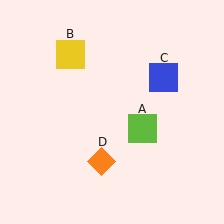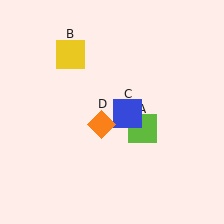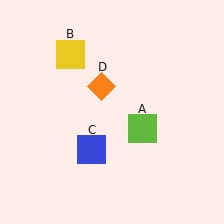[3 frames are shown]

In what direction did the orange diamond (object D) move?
The orange diamond (object D) moved up.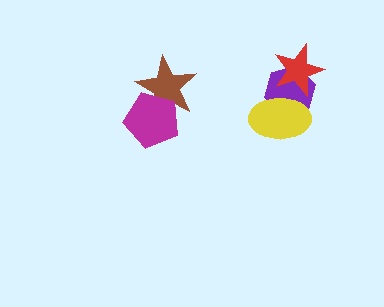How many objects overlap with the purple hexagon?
2 objects overlap with the purple hexagon.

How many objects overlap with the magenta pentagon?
1 object overlaps with the magenta pentagon.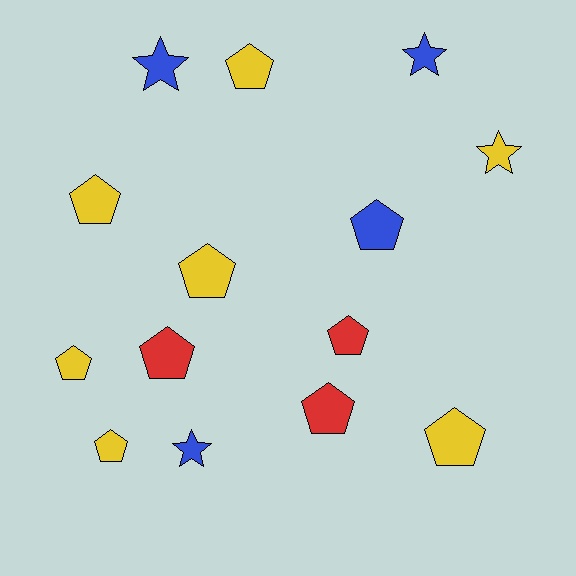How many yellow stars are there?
There is 1 yellow star.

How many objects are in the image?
There are 14 objects.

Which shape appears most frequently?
Pentagon, with 10 objects.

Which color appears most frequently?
Yellow, with 7 objects.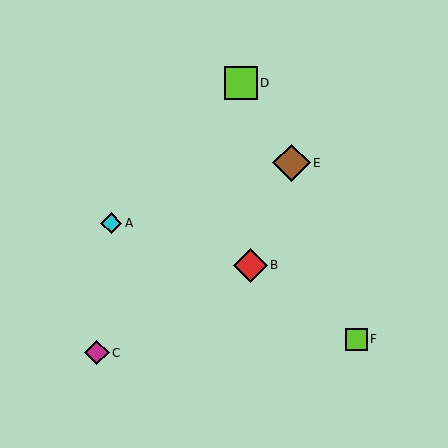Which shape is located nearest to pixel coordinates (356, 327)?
The lime square (labeled F) at (356, 339) is nearest to that location.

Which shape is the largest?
The brown diamond (labeled E) is the largest.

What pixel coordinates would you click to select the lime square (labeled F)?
Click at (356, 339) to select the lime square F.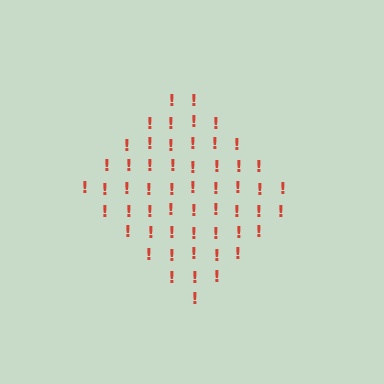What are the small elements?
The small elements are exclamation marks.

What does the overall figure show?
The overall figure shows a diamond.